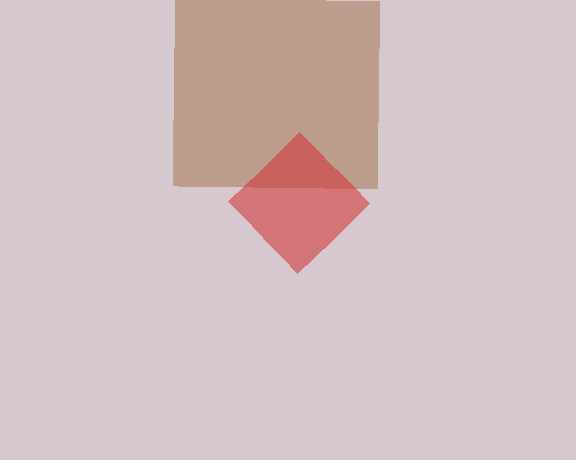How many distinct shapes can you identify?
There are 2 distinct shapes: a brown square, a red diamond.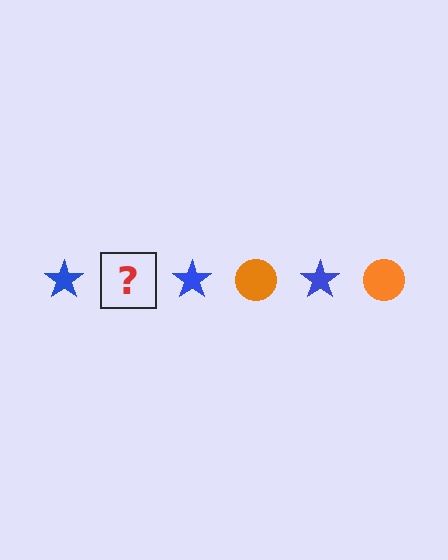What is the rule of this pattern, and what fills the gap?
The rule is that the pattern alternates between blue star and orange circle. The gap should be filled with an orange circle.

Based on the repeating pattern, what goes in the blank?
The blank should be an orange circle.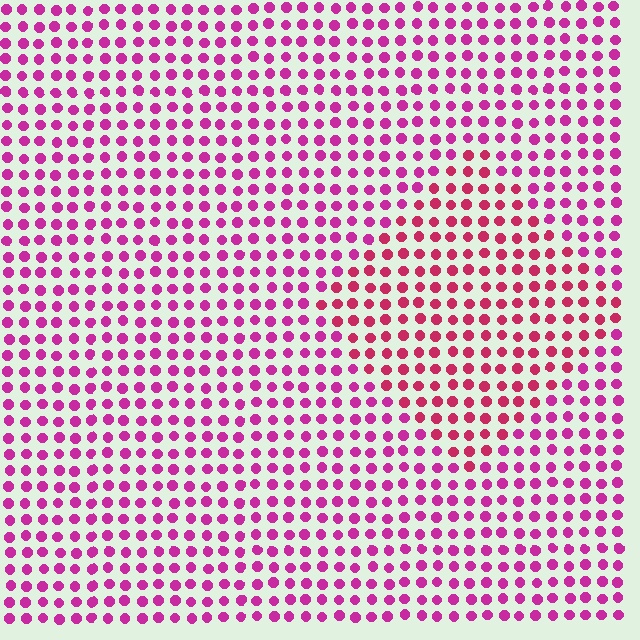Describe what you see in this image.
The image is filled with small magenta elements in a uniform arrangement. A diamond-shaped region is visible where the elements are tinted to a slightly different hue, forming a subtle color boundary.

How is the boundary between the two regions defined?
The boundary is defined purely by a slight shift in hue (about 25 degrees). Spacing, size, and orientation are identical on both sides.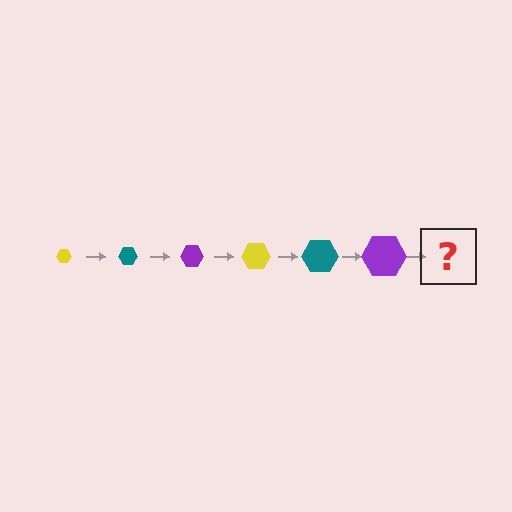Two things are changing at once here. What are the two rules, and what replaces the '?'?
The two rules are that the hexagon grows larger each step and the color cycles through yellow, teal, and purple. The '?' should be a yellow hexagon, larger than the previous one.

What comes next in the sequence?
The next element should be a yellow hexagon, larger than the previous one.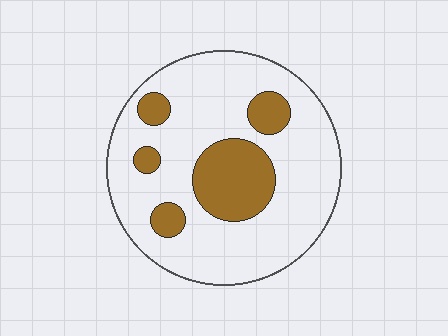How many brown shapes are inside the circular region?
5.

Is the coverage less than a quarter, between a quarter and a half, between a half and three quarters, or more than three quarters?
Less than a quarter.